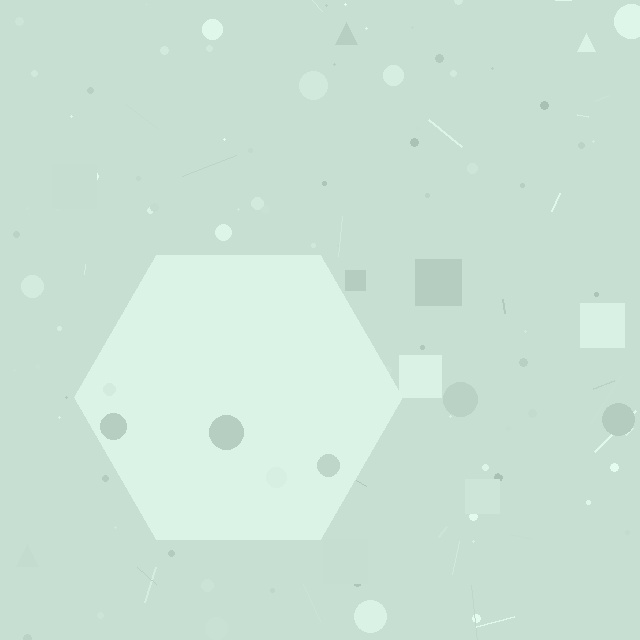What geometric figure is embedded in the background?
A hexagon is embedded in the background.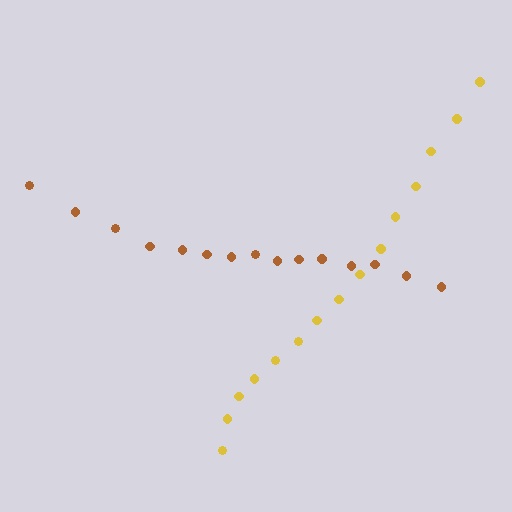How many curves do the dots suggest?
There are 2 distinct paths.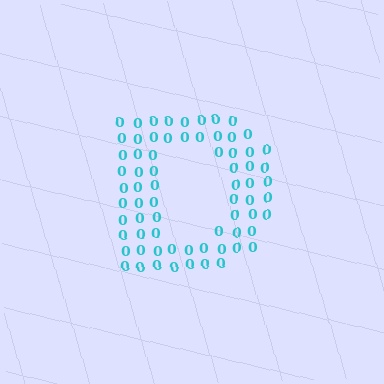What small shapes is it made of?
It is made of small digit 0's.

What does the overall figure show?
The overall figure shows the letter D.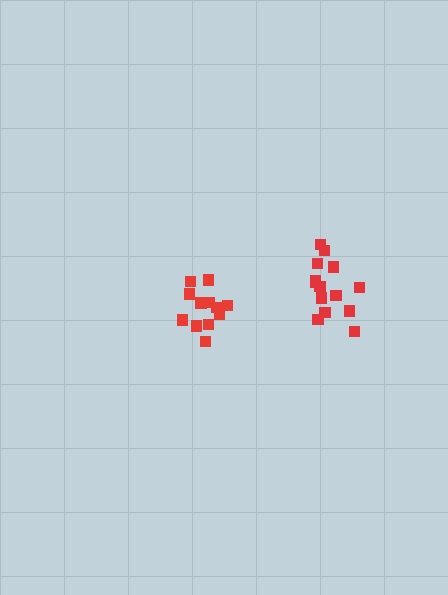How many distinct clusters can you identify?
There are 2 distinct clusters.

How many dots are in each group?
Group 1: 13 dots, Group 2: 14 dots (27 total).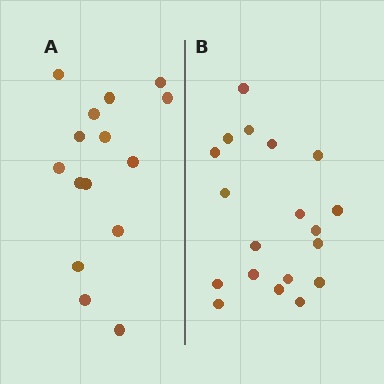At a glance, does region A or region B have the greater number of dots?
Region B (the right region) has more dots.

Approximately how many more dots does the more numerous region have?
Region B has about 4 more dots than region A.